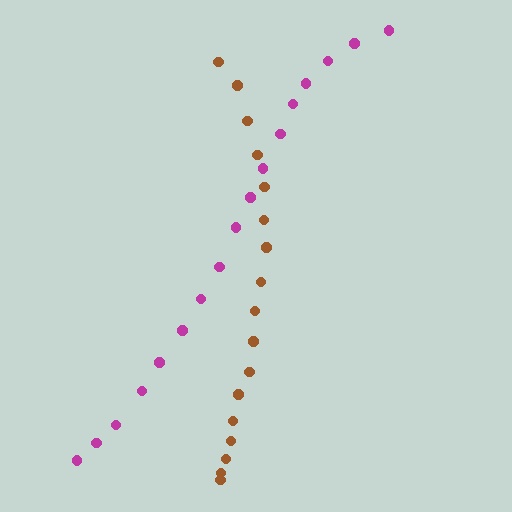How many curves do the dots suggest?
There are 2 distinct paths.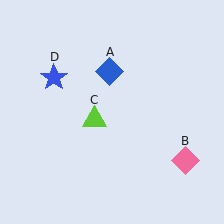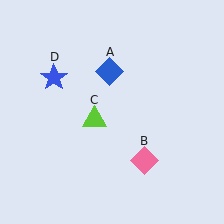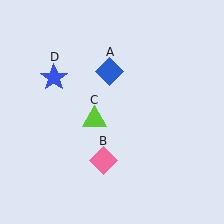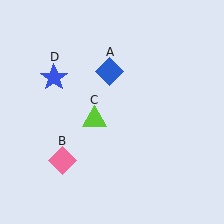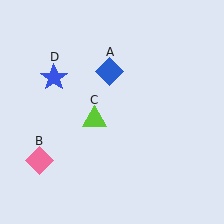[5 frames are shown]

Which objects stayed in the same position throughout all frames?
Blue diamond (object A) and lime triangle (object C) and blue star (object D) remained stationary.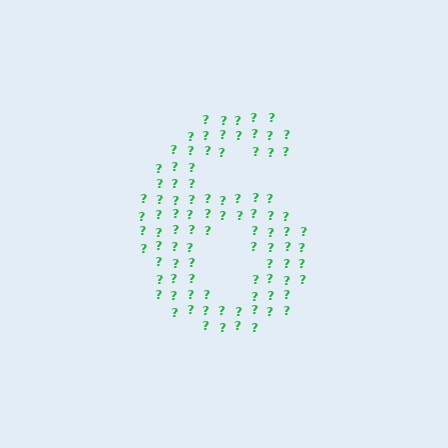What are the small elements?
The small elements are question marks.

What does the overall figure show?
The overall figure shows the digit 6.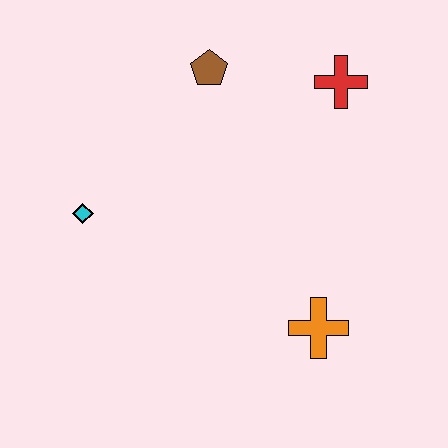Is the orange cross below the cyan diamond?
Yes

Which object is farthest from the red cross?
The cyan diamond is farthest from the red cross.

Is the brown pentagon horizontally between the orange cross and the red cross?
No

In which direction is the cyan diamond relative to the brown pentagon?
The cyan diamond is below the brown pentagon.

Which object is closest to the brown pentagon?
The red cross is closest to the brown pentagon.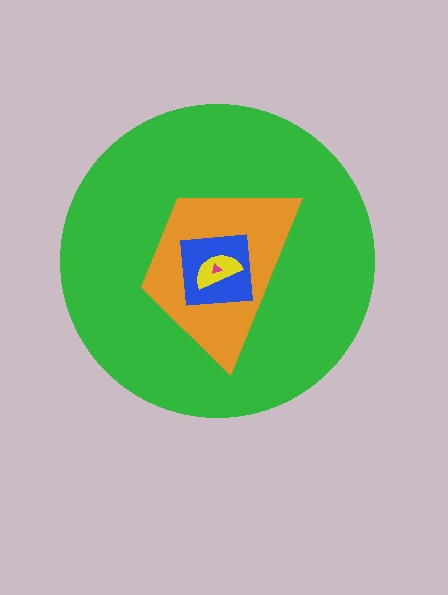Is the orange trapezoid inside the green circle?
Yes.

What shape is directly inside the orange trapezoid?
The blue square.